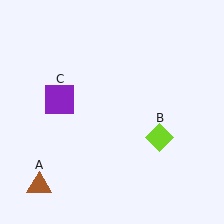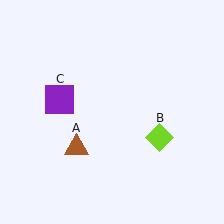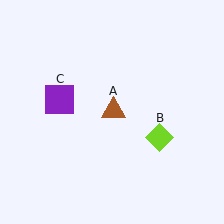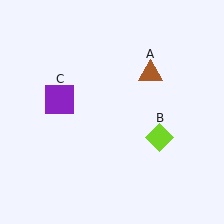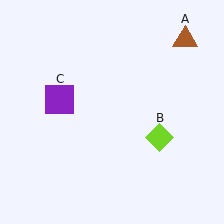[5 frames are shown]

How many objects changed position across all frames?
1 object changed position: brown triangle (object A).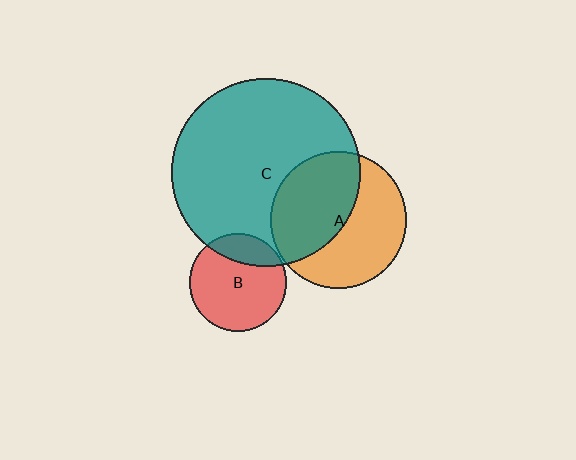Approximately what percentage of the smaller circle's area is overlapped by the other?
Approximately 20%.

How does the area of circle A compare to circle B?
Approximately 2.0 times.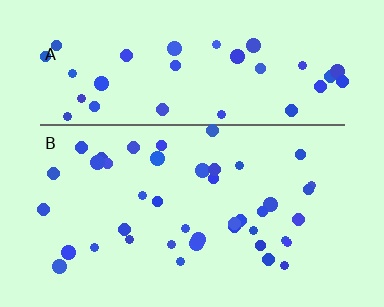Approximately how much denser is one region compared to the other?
Approximately 1.1× — region B over region A.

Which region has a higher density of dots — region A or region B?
B (the bottom).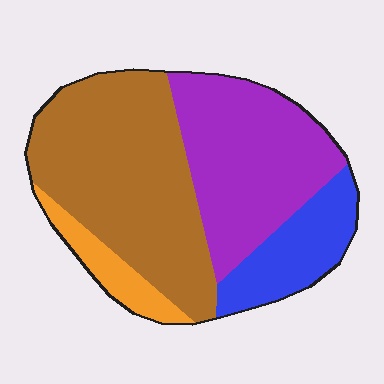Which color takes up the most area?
Brown, at roughly 45%.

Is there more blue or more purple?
Purple.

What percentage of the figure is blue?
Blue covers roughly 15% of the figure.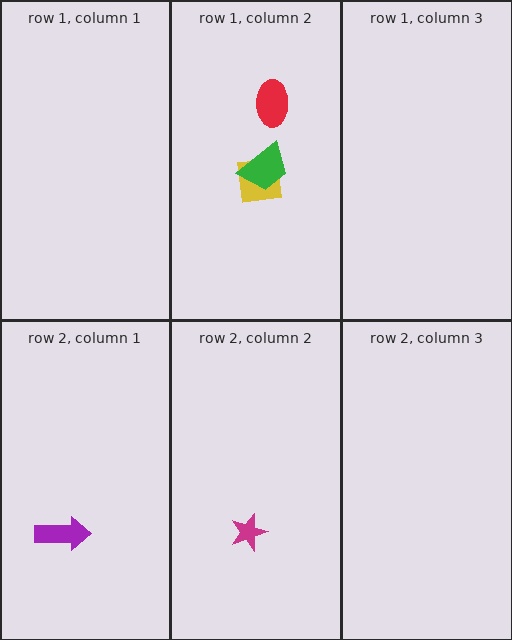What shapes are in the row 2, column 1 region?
The purple arrow.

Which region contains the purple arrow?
The row 2, column 1 region.